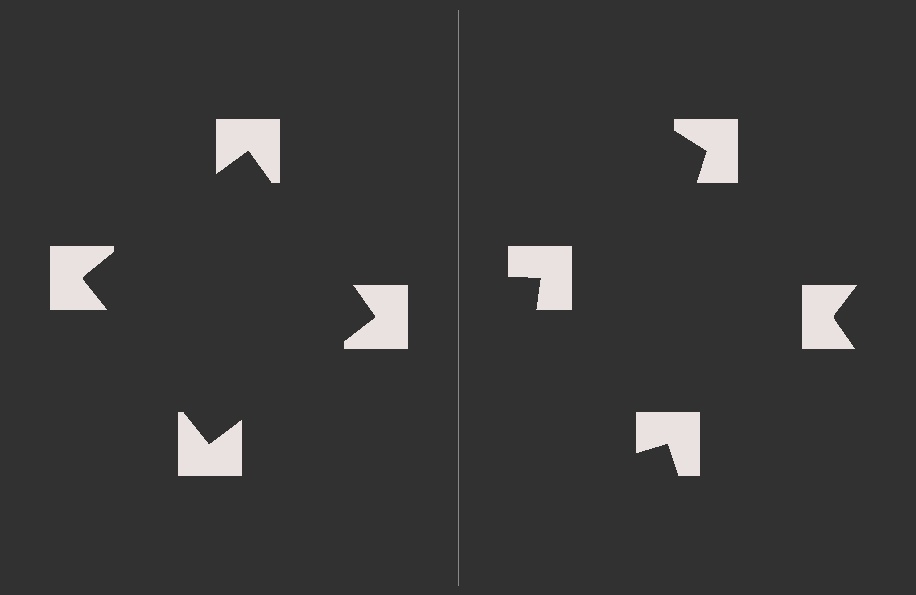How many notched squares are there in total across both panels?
8 — 4 on each side.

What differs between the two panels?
The notched squares are positioned identically on both sides; only the wedge orientations differ. On the left they align to a square; on the right they are misaligned.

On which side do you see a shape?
An illusory square appears on the left side. On the right side the wedge cuts are rotated, so no coherent shape forms.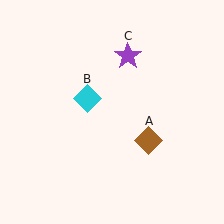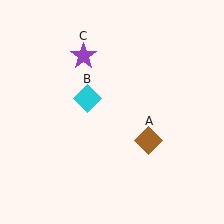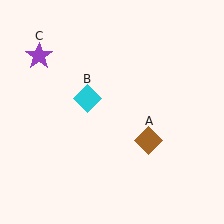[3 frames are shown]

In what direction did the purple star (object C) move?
The purple star (object C) moved left.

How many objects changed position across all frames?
1 object changed position: purple star (object C).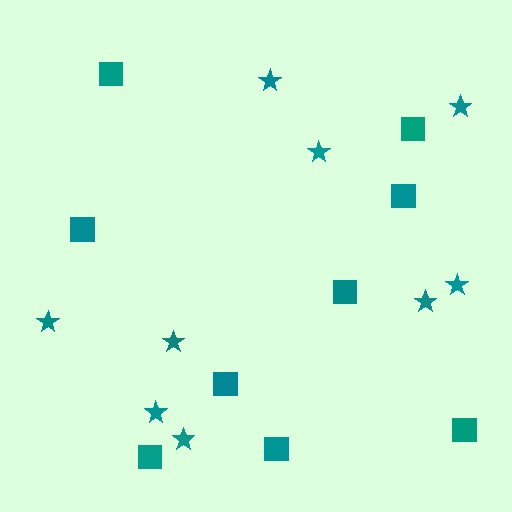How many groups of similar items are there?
There are 2 groups: one group of stars (9) and one group of squares (9).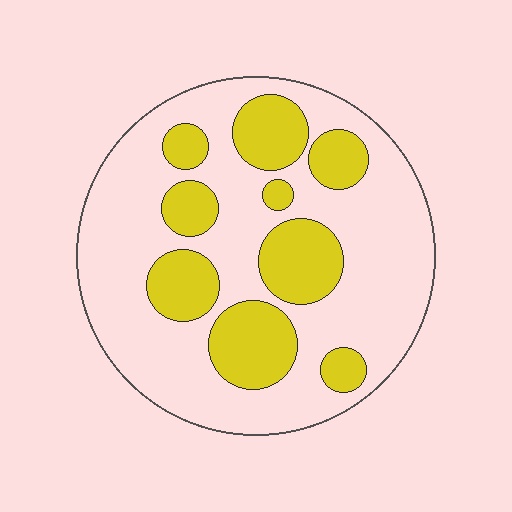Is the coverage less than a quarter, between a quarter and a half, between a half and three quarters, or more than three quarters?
Between a quarter and a half.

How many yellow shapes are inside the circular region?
9.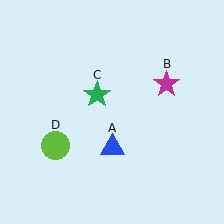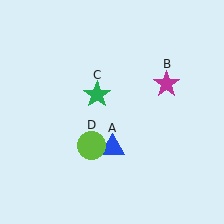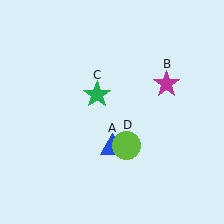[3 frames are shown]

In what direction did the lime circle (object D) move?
The lime circle (object D) moved right.